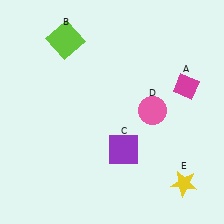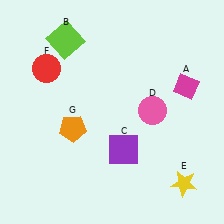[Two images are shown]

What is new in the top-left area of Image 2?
A red circle (F) was added in the top-left area of Image 2.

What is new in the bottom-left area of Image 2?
An orange pentagon (G) was added in the bottom-left area of Image 2.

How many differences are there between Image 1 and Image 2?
There are 2 differences between the two images.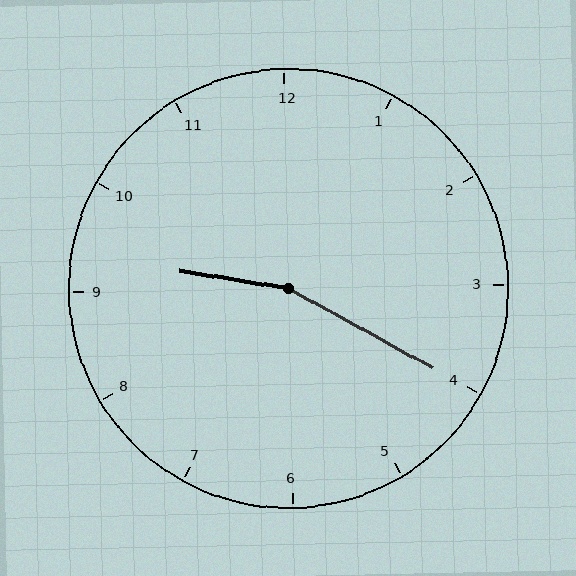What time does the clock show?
9:20.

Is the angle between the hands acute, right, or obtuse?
It is obtuse.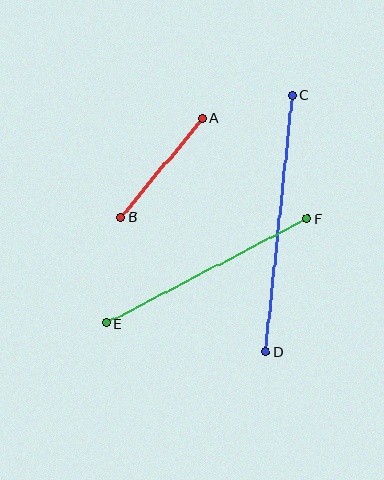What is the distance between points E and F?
The distance is approximately 226 pixels.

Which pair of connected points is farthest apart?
Points C and D are farthest apart.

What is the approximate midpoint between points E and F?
The midpoint is at approximately (207, 271) pixels.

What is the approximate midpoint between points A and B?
The midpoint is at approximately (162, 168) pixels.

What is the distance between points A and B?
The distance is approximately 128 pixels.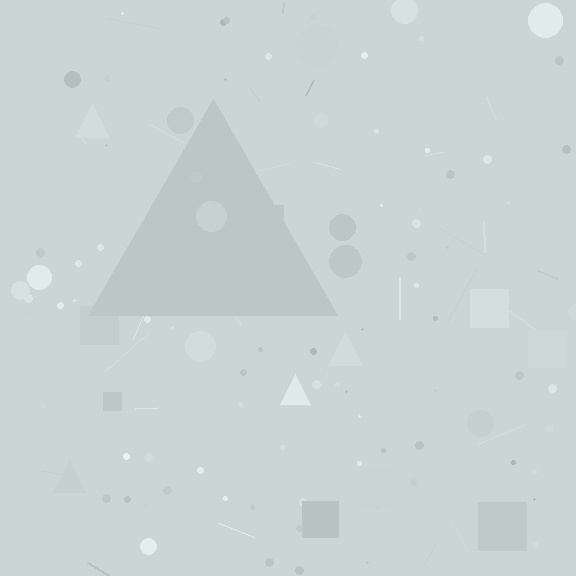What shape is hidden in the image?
A triangle is hidden in the image.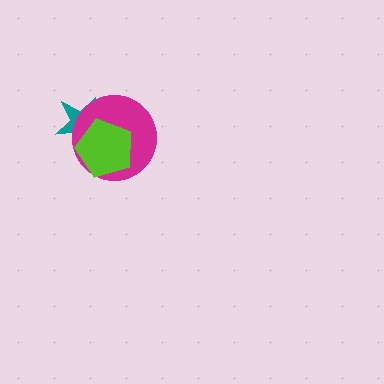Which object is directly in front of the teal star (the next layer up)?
The magenta circle is directly in front of the teal star.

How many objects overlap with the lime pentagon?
2 objects overlap with the lime pentagon.